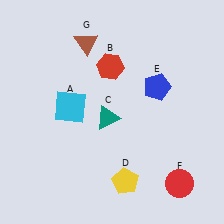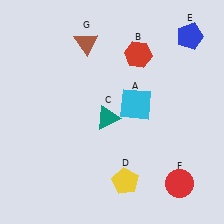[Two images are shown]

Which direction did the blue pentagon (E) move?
The blue pentagon (E) moved up.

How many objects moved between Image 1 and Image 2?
3 objects moved between the two images.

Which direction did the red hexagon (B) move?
The red hexagon (B) moved right.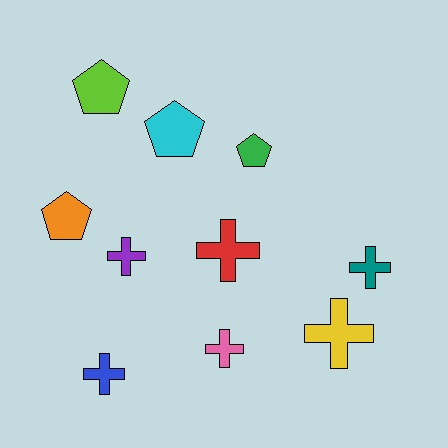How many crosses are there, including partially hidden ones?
There are 6 crosses.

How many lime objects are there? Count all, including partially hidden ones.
There is 1 lime object.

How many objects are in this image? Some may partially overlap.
There are 10 objects.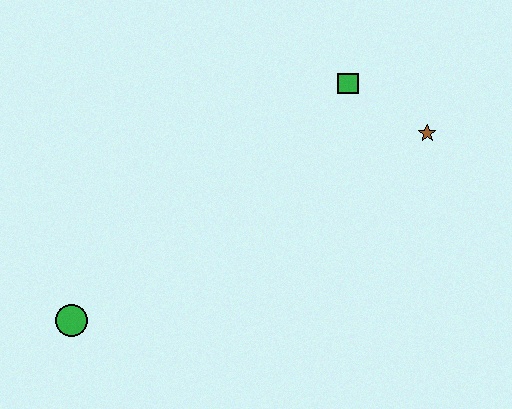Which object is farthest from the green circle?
The brown star is farthest from the green circle.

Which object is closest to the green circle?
The green square is closest to the green circle.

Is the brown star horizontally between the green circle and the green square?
No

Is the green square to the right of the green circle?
Yes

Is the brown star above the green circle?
Yes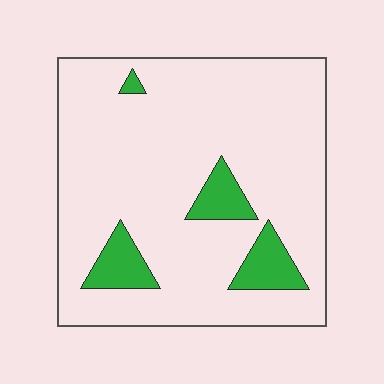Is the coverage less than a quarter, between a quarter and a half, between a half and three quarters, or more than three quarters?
Less than a quarter.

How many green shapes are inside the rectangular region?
4.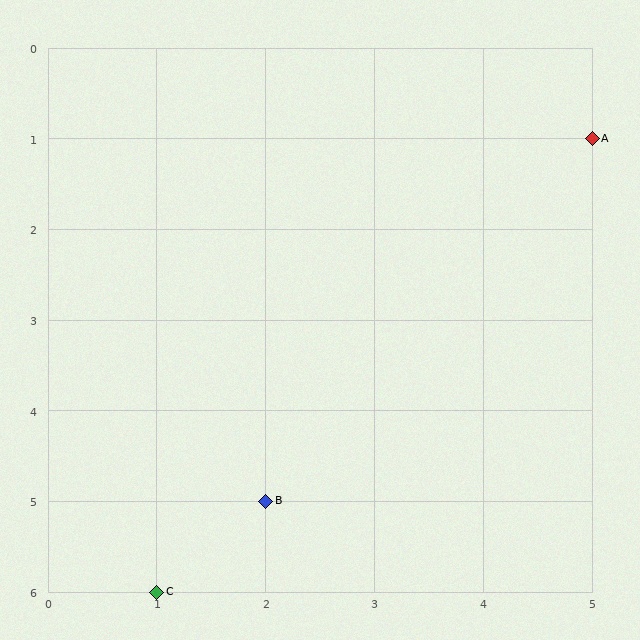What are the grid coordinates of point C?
Point C is at grid coordinates (1, 6).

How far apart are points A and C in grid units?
Points A and C are 4 columns and 5 rows apart (about 6.4 grid units diagonally).